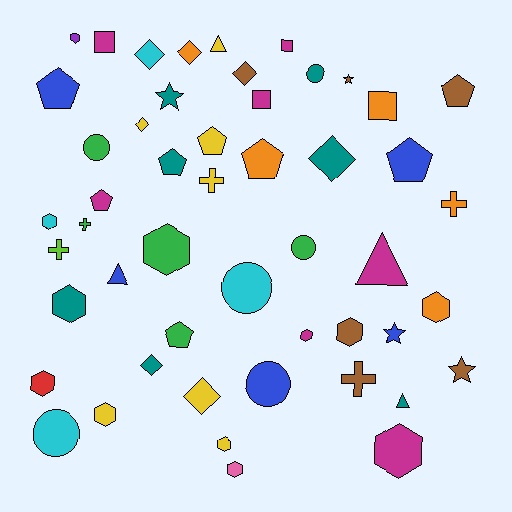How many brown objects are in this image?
There are 6 brown objects.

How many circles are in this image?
There are 6 circles.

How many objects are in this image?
There are 50 objects.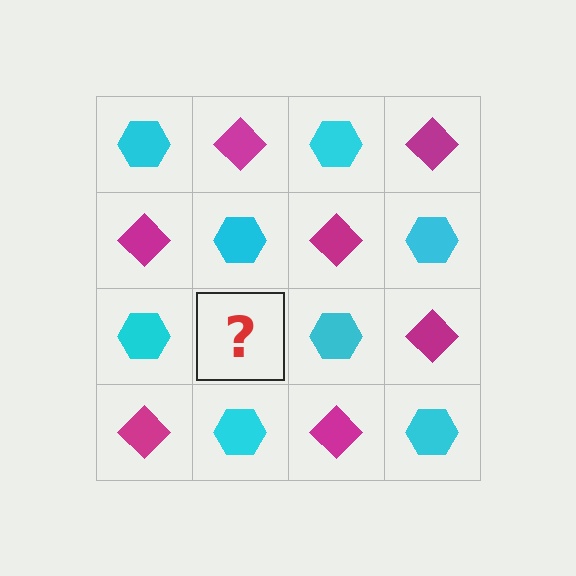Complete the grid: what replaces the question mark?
The question mark should be replaced with a magenta diamond.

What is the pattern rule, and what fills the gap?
The rule is that it alternates cyan hexagon and magenta diamond in a checkerboard pattern. The gap should be filled with a magenta diamond.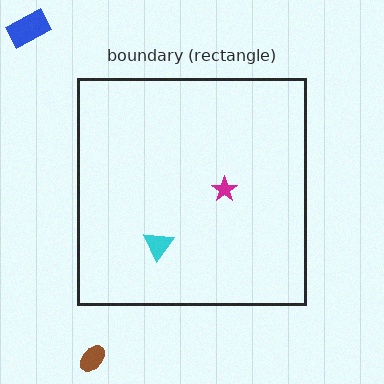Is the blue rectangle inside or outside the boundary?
Outside.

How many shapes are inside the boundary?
2 inside, 2 outside.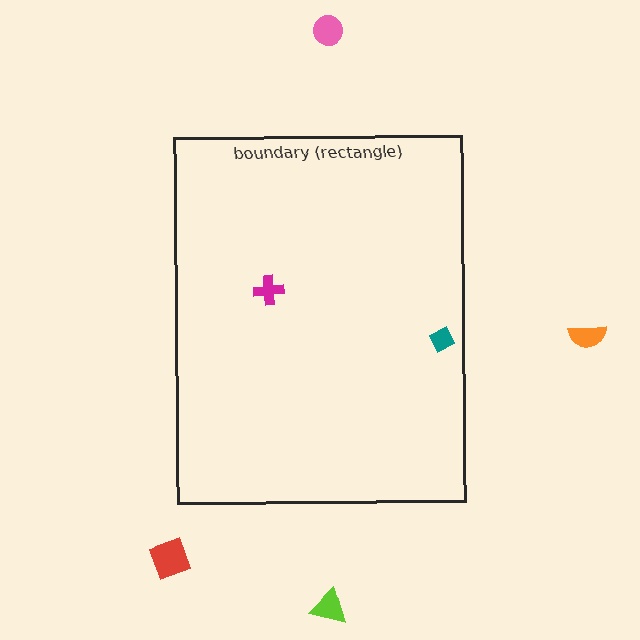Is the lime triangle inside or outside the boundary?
Outside.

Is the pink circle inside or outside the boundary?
Outside.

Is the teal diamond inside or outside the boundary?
Inside.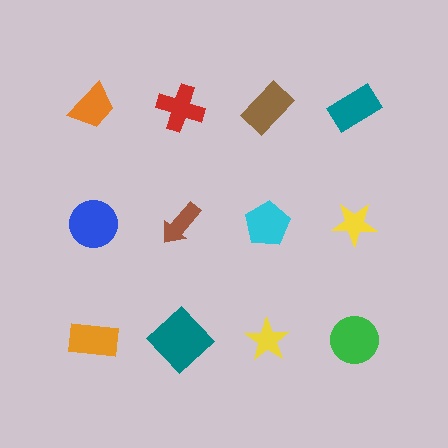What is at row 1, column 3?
A brown rectangle.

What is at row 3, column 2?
A teal diamond.